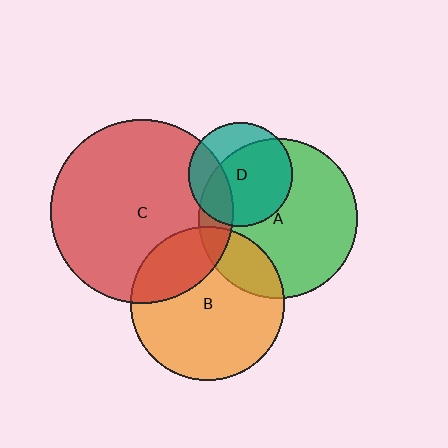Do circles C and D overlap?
Yes.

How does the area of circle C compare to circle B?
Approximately 1.4 times.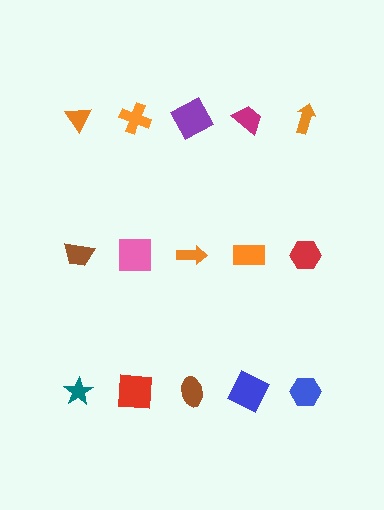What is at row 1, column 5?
An orange arrow.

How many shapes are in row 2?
5 shapes.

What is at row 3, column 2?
A red square.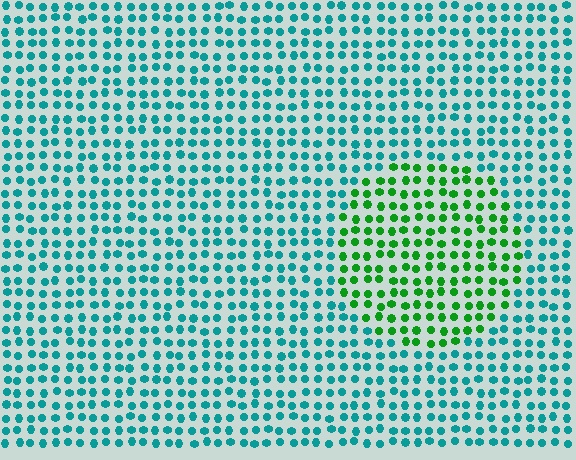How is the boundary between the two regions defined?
The boundary is defined purely by a slight shift in hue (about 54 degrees). Spacing, size, and orientation are identical on both sides.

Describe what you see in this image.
The image is filled with small teal elements in a uniform arrangement. A circle-shaped region is visible where the elements are tinted to a slightly different hue, forming a subtle color boundary.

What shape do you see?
I see a circle.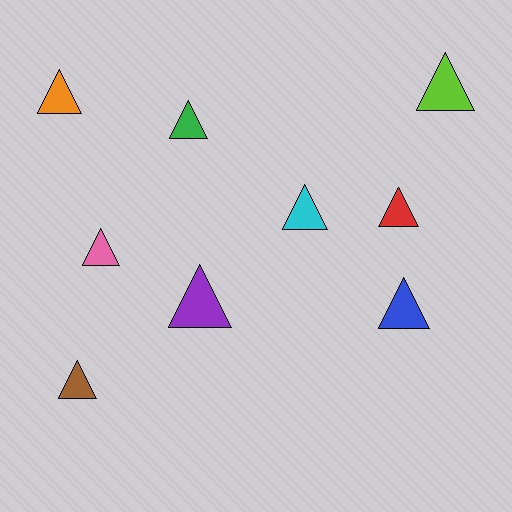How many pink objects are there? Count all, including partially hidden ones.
There is 1 pink object.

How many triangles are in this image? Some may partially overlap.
There are 9 triangles.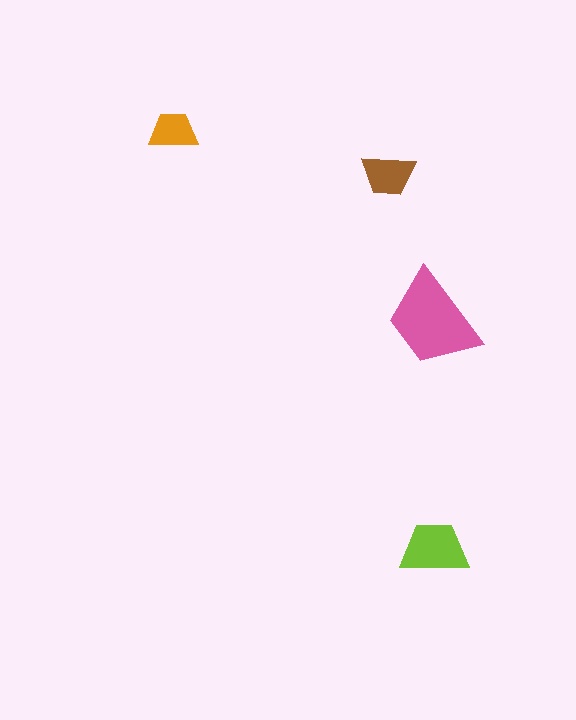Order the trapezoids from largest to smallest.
the pink one, the lime one, the brown one, the orange one.